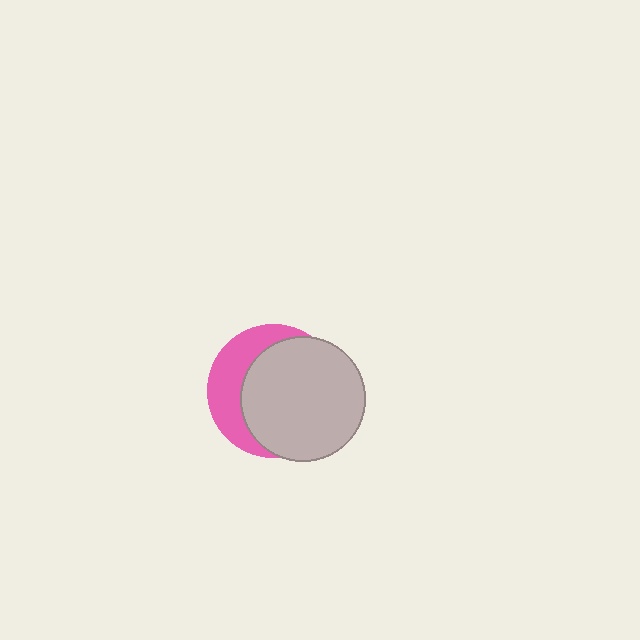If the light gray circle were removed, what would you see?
You would see the complete pink circle.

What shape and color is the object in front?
The object in front is a light gray circle.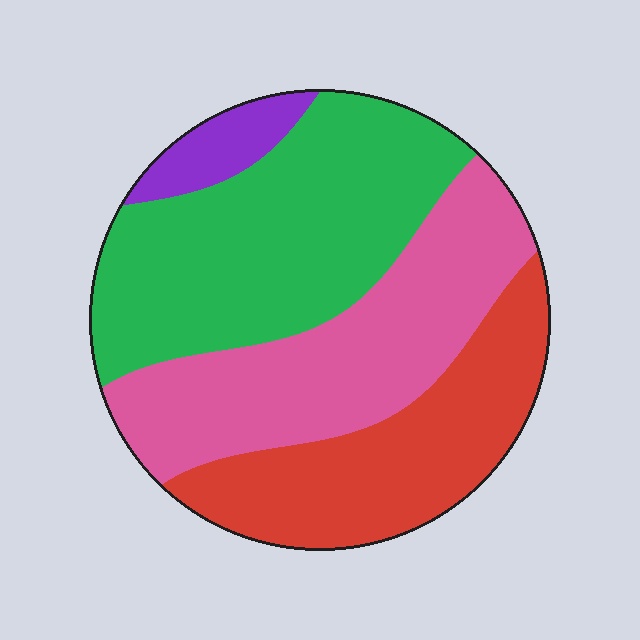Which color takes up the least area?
Purple, at roughly 5%.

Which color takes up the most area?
Green, at roughly 35%.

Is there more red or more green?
Green.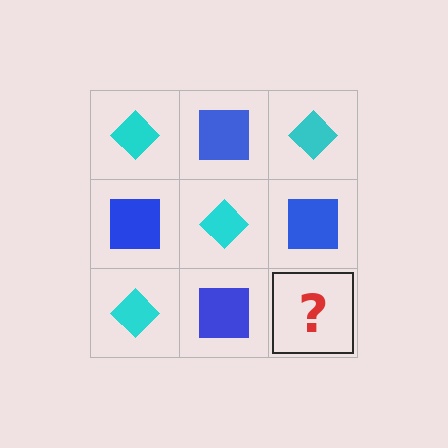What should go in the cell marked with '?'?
The missing cell should contain a cyan diamond.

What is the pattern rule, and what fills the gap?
The rule is that it alternates cyan diamond and blue square in a checkerboard pattern. The gap should be filled with a cyan diamond.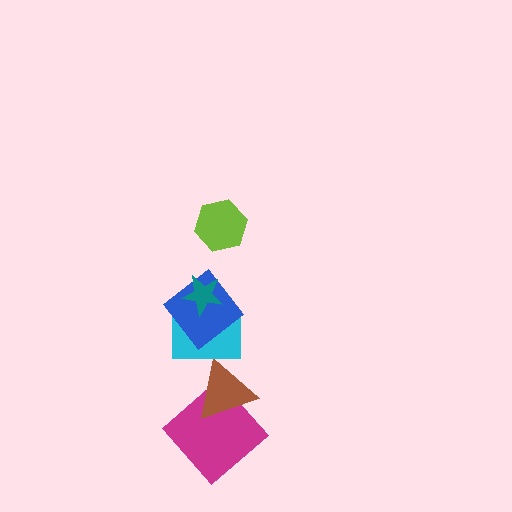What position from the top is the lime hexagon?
The lime hexagon is 1st from the top.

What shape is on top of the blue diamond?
The teal star is on top of the blue diamond.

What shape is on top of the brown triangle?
The cyan rectangle is on top of the brown triangle.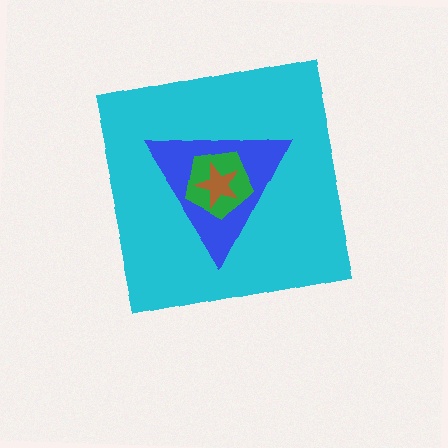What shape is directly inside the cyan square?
The blue triangle.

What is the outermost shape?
The cyan square.